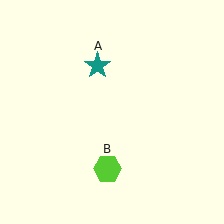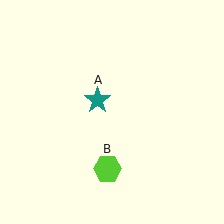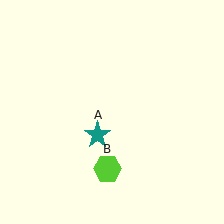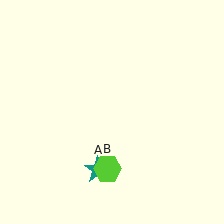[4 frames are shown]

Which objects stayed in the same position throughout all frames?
Lime hexagon (object B) remained stationary.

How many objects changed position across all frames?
1 object changed position: teal star (object A).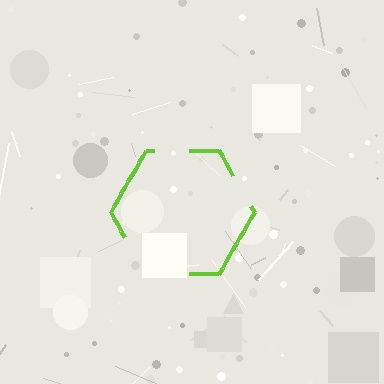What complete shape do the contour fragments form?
The contour fragments form a hexagon.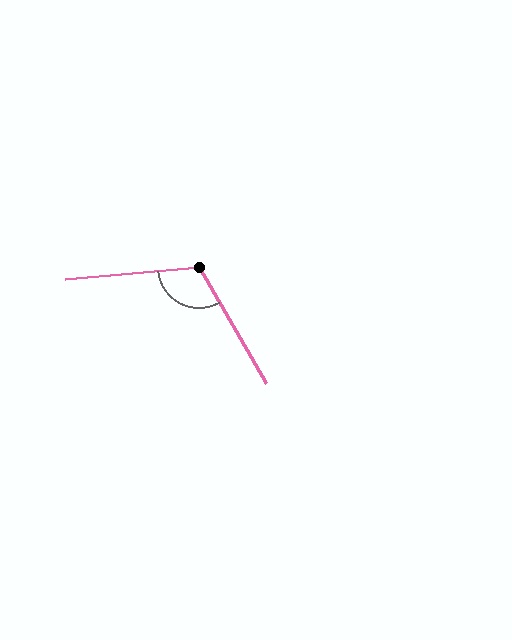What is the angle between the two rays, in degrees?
Approximately 115 degrees.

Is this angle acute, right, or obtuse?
It is obtuse.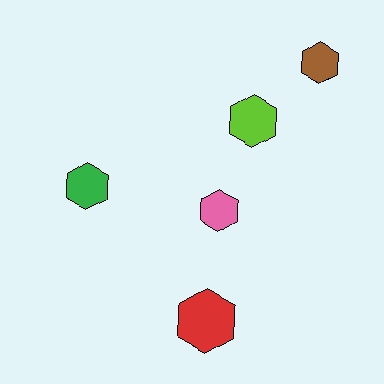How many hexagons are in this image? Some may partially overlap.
There are 5 hexagons.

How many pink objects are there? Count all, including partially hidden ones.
There is 1 pink object.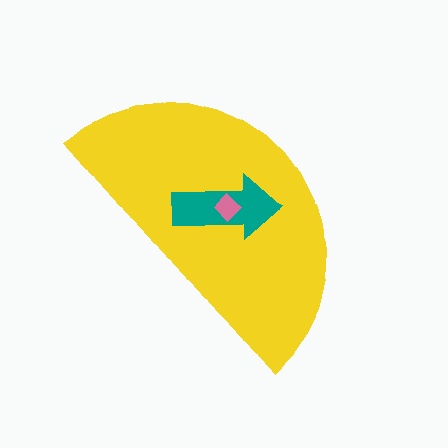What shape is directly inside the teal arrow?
The pink diamond.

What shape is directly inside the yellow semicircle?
The teal arrow.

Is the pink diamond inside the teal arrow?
Yes.